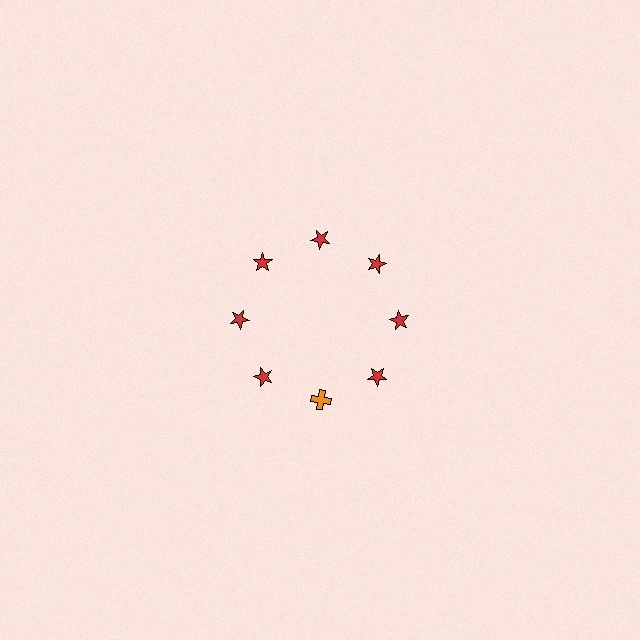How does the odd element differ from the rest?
It differs in both color (orange instead of red) and shape (cross instead of star).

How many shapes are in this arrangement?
There are 8 shapes arranged in a ring pattern.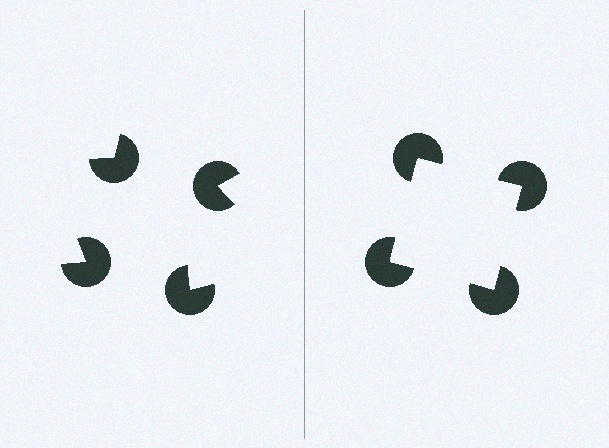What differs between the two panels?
The pac-man discs are positioned identically on both sides; only the wedge orientations differ. On the right they align to a square; on the left they are misaligned.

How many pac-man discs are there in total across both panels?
8 — 4 on each side.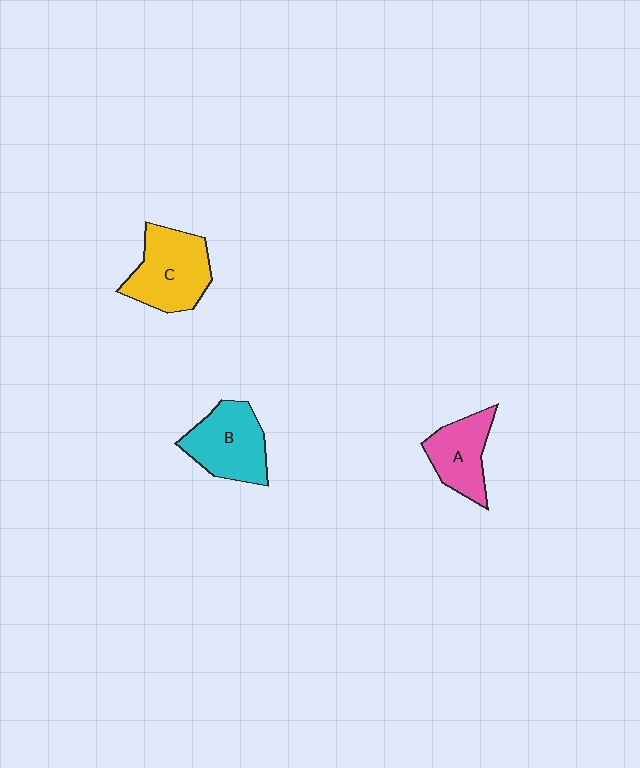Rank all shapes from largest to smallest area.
From largest to smallest: C (yellow), B (cyan), A (pink).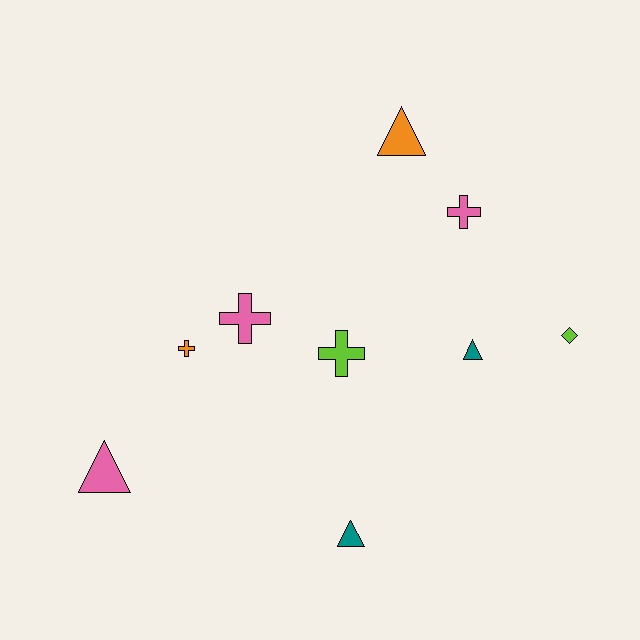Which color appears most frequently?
Pink, with 3 objects.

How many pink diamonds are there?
There are no pink diamonds.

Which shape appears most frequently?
Triangle, with 4 objects.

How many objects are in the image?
There are 9 objects.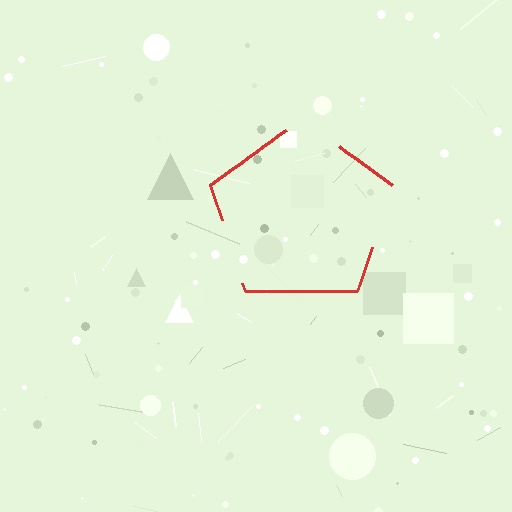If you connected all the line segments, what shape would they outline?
They would outline a pentagon.